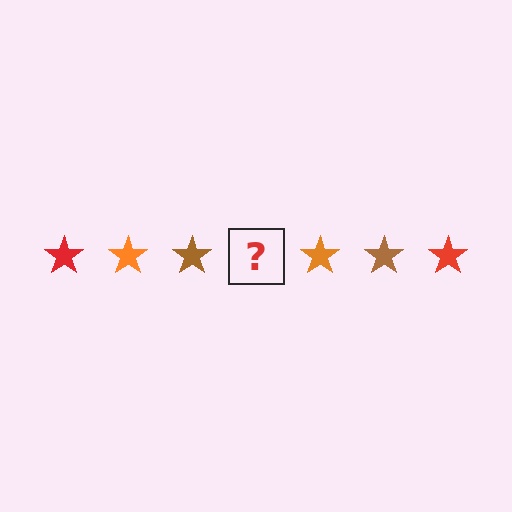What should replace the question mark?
The question mark should be replaced with a red star.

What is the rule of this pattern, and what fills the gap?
The rule is that the pattern cycles through red, orange, brown stars. The gap should be filled with a red star.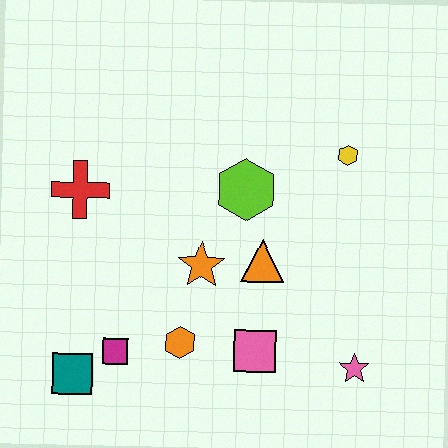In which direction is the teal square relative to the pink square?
The teal square is to the left of the pink square.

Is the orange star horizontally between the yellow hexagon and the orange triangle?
No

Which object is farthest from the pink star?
The red cross is farthest from the pink star.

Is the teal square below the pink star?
Yes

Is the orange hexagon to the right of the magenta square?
Yes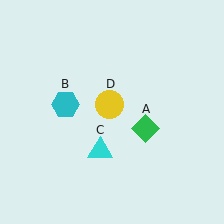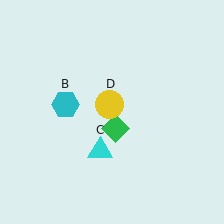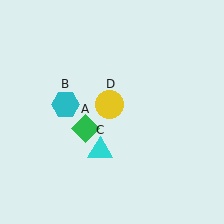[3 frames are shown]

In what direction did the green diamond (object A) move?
The green diamond (object A) moved left.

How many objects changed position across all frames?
1 object changed position: green diamond (object A).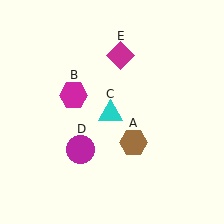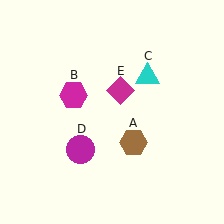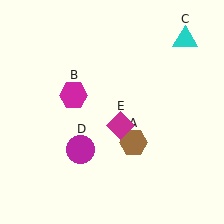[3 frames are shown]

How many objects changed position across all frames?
2 objects changed position: cyan triangle (object C), magenta diamond (object E).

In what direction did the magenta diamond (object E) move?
The magenta diamond (object E) moved down.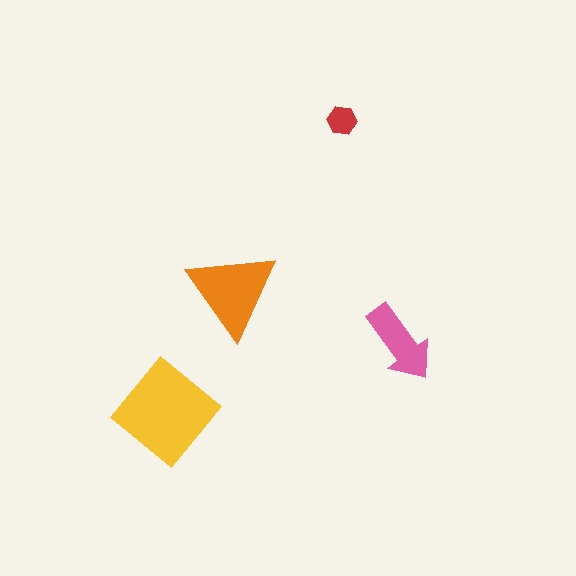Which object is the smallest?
The red hexagon.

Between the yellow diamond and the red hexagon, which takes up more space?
The yellow diamond.